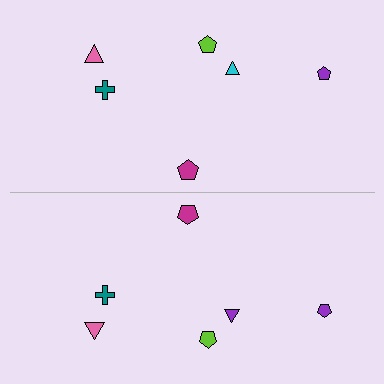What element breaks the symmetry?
The purple triangle on the bottom side breaks the symmetry — its mirror counterpart is cyan.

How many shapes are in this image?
There are 12 shapes in this image.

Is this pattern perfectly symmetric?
No, the pattern is not perfectly symmetric. The purple triangle on the bottom side breaks the symmetry — its mirror counterpart is cyan.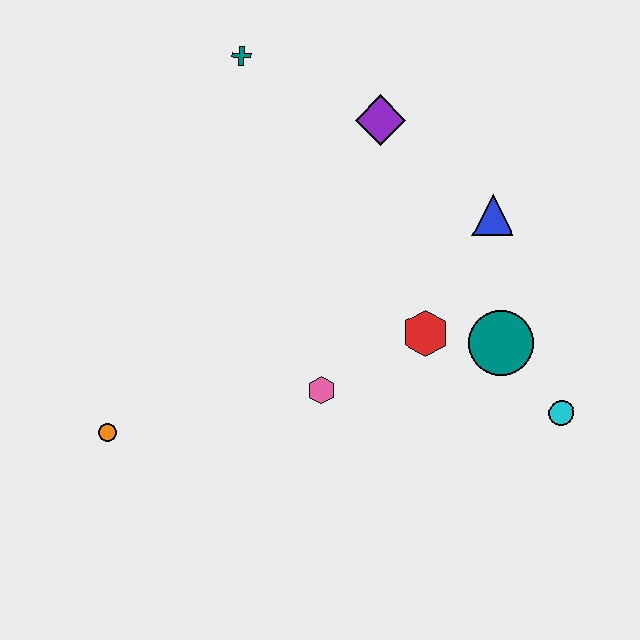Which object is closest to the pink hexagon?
The red hexagon is closest to the pink hexagon.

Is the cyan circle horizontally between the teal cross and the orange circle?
No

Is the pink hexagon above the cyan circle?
Yes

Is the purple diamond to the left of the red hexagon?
Yes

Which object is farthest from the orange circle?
The cyan circle is farthest from the orange circle.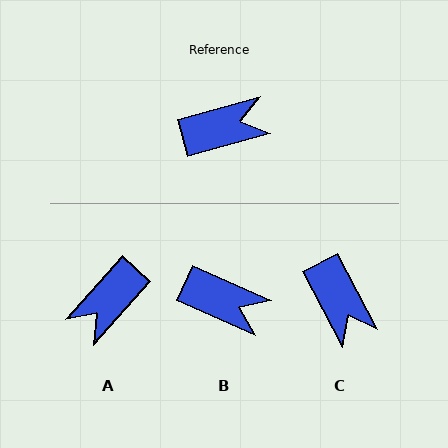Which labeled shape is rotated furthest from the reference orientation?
A, about 147 degrees away.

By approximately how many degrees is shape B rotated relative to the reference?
Approximately 40 degrees clockwise.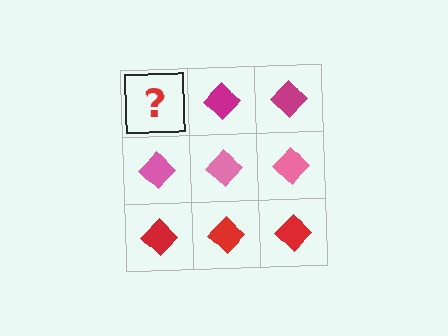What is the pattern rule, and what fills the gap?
The rule is that each row has a consistent color. The gap should be filled with a magenta diamond.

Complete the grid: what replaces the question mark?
The question mark should be replaced with a magenta diamond.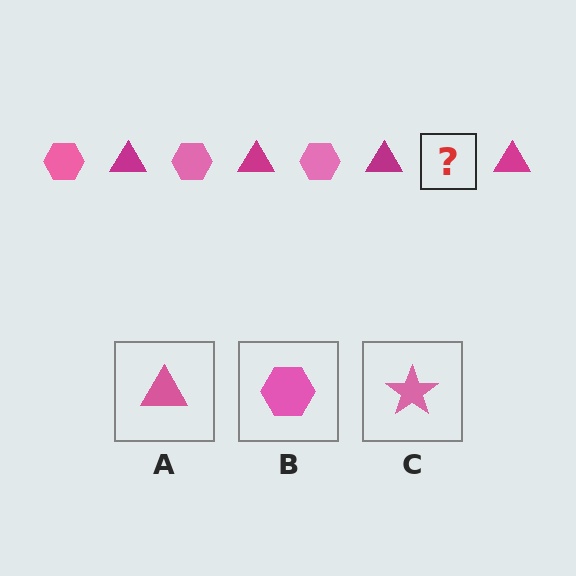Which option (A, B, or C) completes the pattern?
B.